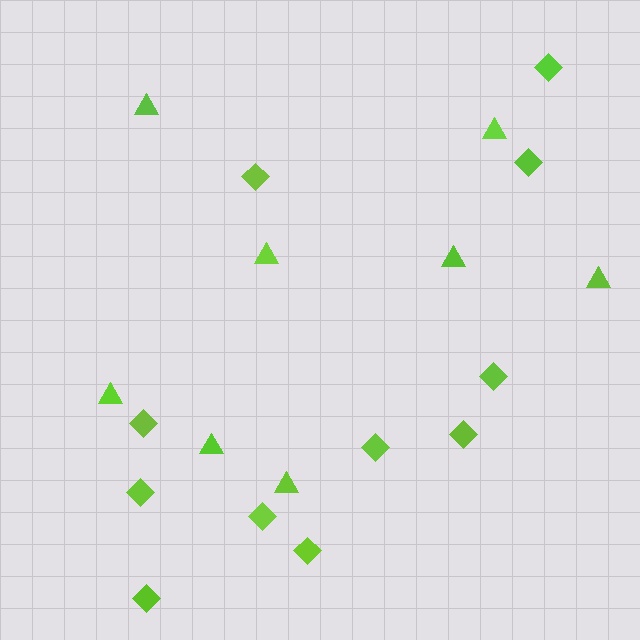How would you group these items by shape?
There are 2 groups: one group of diamonds (11) and one group of triangles (8).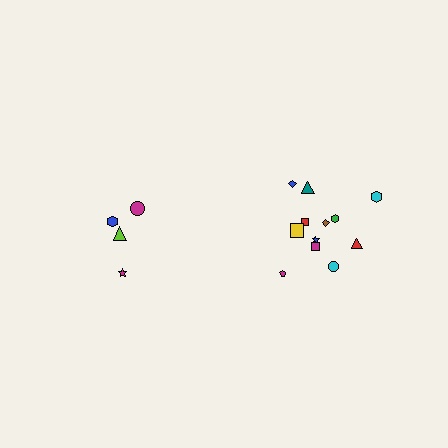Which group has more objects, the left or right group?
The right group.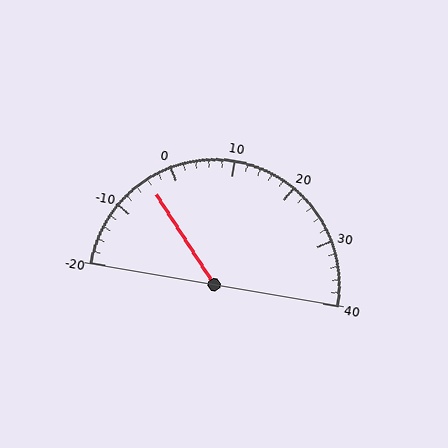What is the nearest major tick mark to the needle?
The nearest major tick mark is 0.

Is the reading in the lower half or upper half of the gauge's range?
The reading is in the lower half of the range (-20 to 40).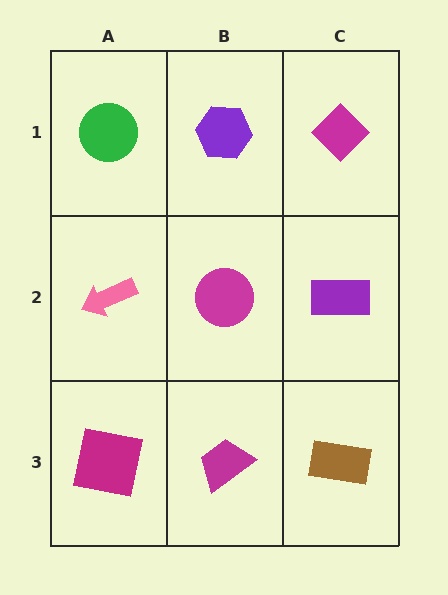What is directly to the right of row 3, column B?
A brown rectangle.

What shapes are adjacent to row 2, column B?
A purple hexagon (row 1, column B), a magenta trapezoid (row 3, column B), a pink arrow (row 2, column A), a purple rectangle (row 2, column C).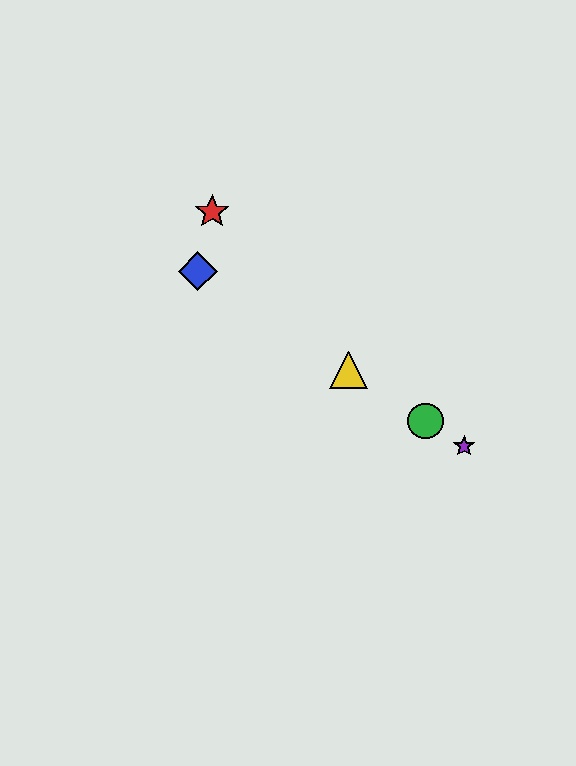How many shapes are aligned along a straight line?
4 shapes (the blue diamond, the green circle, the yellow triangle, the purple star) are aligned along a straight line.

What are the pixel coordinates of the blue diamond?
The blue diamond is at (198, 271).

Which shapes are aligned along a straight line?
The blue diamond, the green circle, the yellow triangle, the purple star are aligned along a straight line.